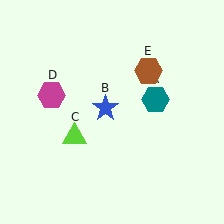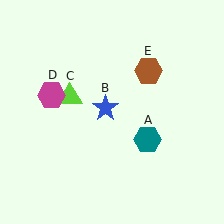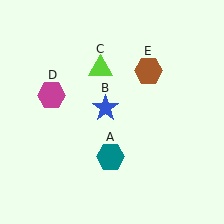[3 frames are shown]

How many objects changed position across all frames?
2 objects changed position: teal hexagon (object A), lime triangle (object C).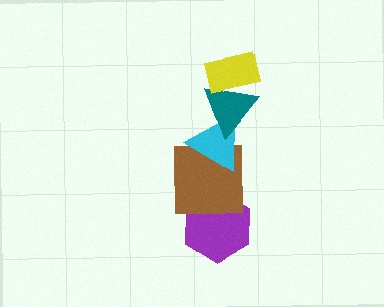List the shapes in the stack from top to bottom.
From top to bottom: the yellow rectangle, the teal triangle, the cyan triangle, the brown square, the purple hexagon.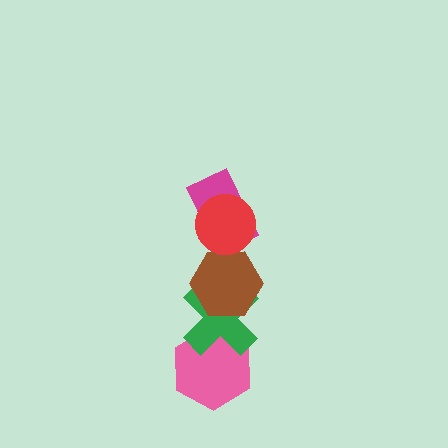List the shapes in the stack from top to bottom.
From top to bottom: the red circle, the magenta rectangle, the brown hexagon, the green cross, the pink hexagon.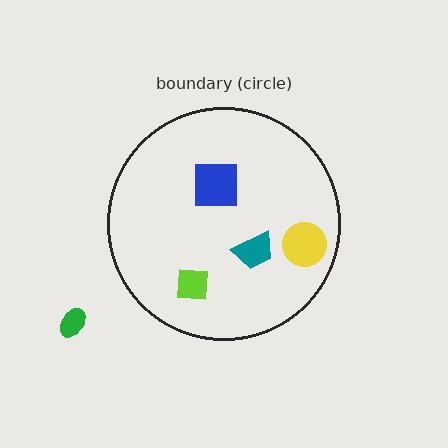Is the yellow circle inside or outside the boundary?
Inside.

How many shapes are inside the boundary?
4 inside, 1 outside.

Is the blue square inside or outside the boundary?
Inside.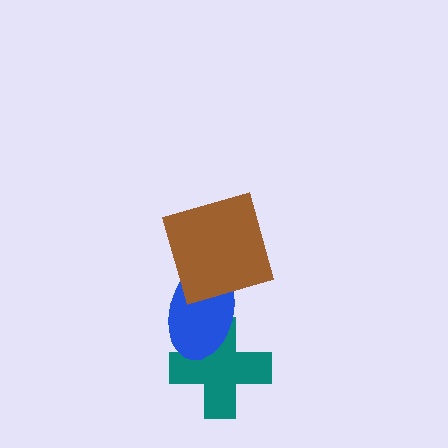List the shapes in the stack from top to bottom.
From top to bottom: the brown square, the blue ellipse, the teal cross.